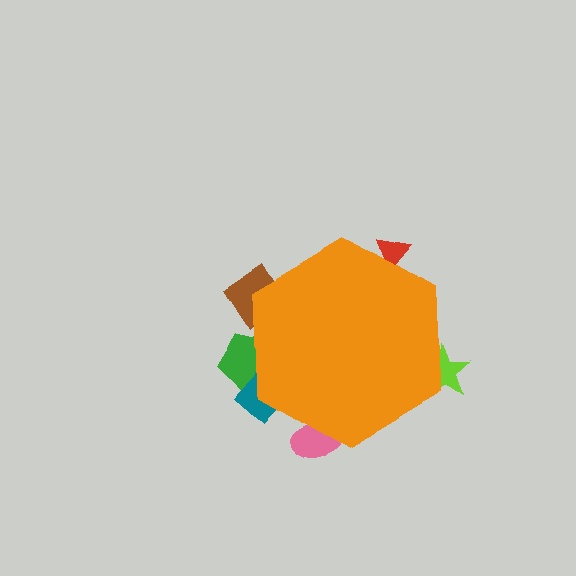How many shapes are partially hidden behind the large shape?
6 shapes are partially hidden.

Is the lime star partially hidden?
Yes, the lime star is partially hidden behind the orange hexagon.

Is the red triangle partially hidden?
Yes, the red triangle is partially hidden behind the orange hexagon.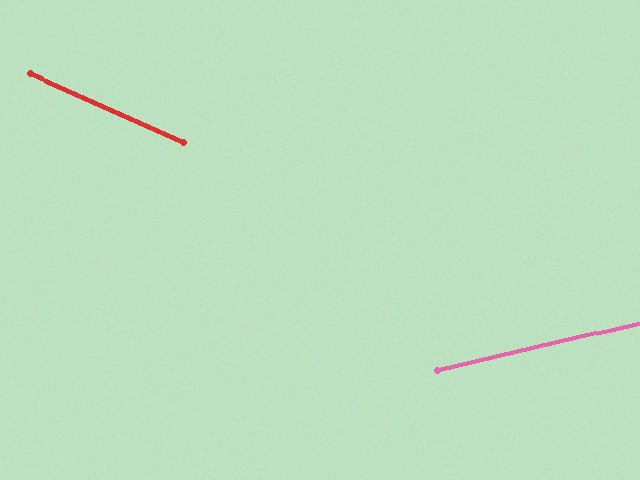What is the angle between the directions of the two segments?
Approximately 38 degrees.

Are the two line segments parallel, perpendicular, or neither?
Neither parallel nor perpendicular — they differ by about 38°.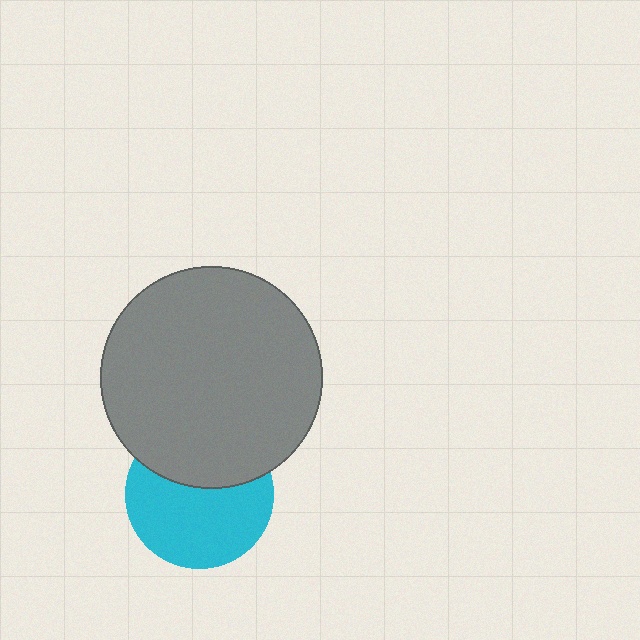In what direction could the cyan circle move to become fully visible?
The cyan circle could move down. That would shift it out from behind the gray circle entirely.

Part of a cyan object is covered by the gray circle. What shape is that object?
It is a circle.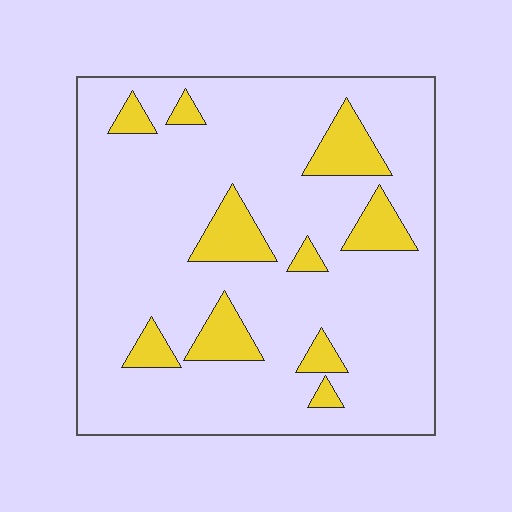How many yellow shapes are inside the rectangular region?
10.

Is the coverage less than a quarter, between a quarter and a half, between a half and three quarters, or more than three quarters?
Less than a quarter.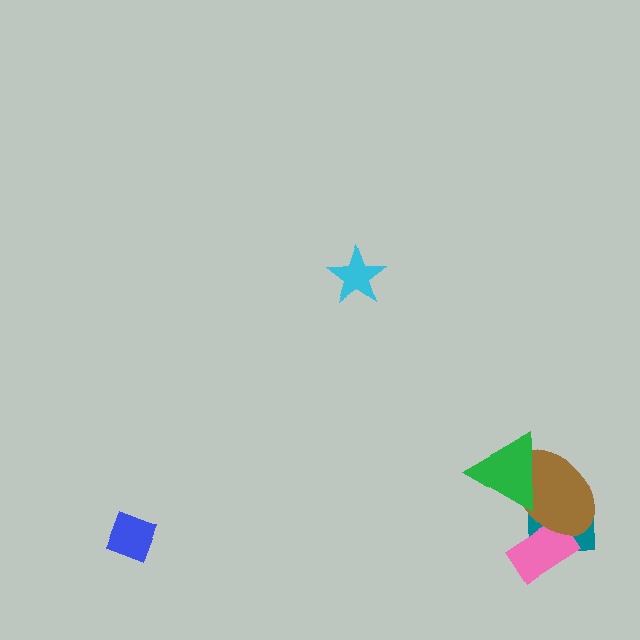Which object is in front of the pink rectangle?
The brown ellipse is in front of the pink rectangle.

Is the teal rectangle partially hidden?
Yes, it is partially covered by another shape.